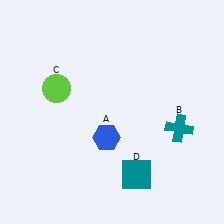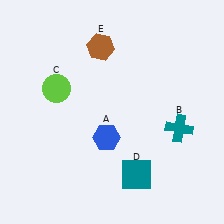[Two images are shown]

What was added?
A brown hexagon (E) was added in Image 2.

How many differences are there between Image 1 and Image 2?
There is 1 difference between the two images.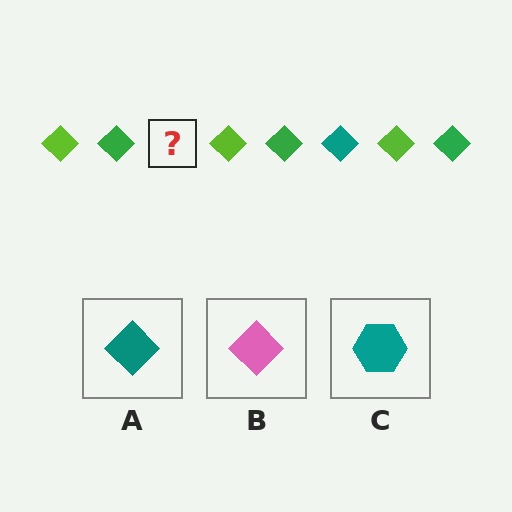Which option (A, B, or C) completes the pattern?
A.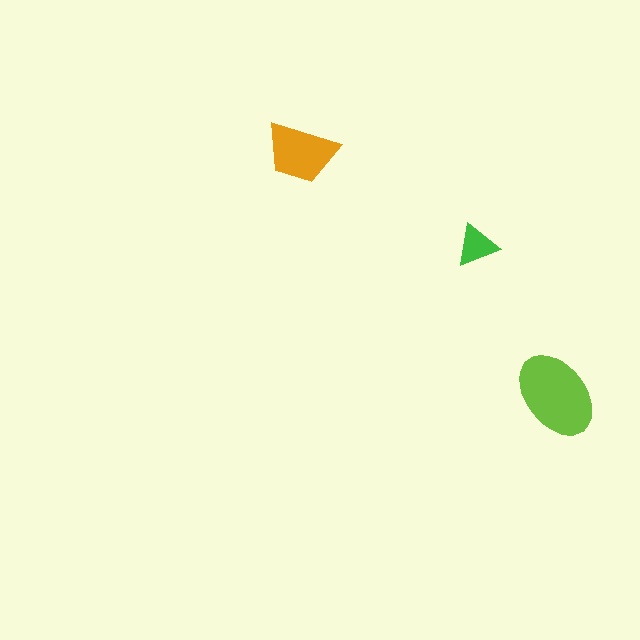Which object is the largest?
The lime ellipse.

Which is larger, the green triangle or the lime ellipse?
The lime ellipse.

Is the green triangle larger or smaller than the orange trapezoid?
Smaller.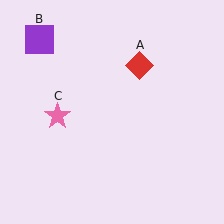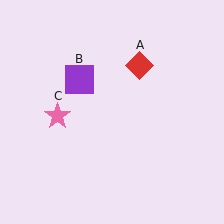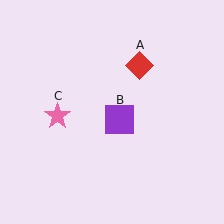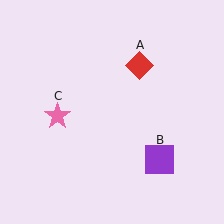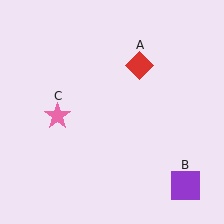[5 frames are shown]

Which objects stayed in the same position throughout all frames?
Red diamond (object A) and pink star (object C) remained stationary.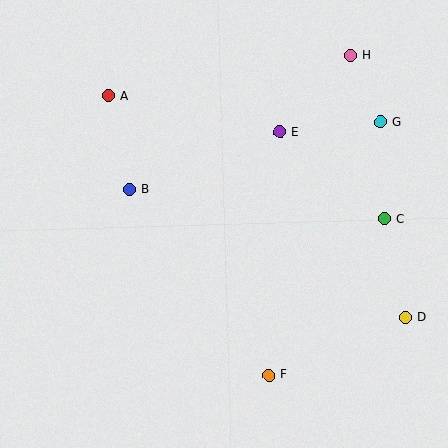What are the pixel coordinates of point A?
Point A is at (108, 96).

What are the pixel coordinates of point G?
Point G is at (380, 122).